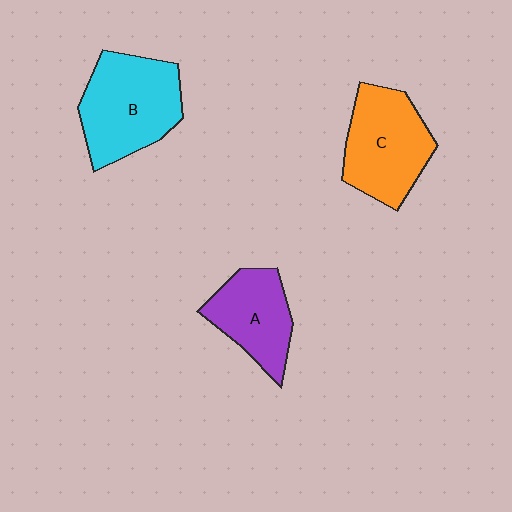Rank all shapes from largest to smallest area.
From largest to smallest: B (cyan), C (orange), A (purple).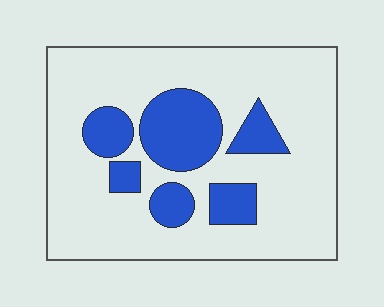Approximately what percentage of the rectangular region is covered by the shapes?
Approximately 25%.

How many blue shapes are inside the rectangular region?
6.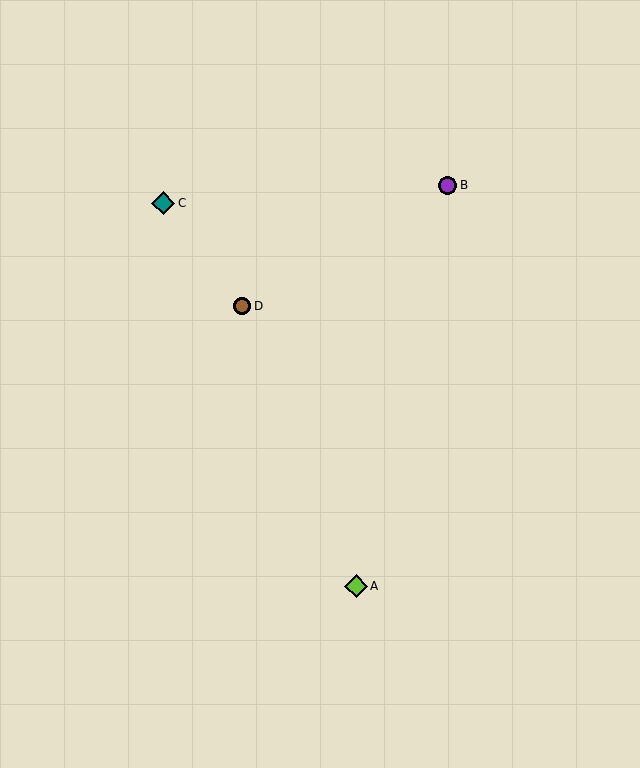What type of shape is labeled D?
Shape D is a brown circle.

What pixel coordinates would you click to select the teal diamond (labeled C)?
Click at (163, 203) to select the teal diamond C.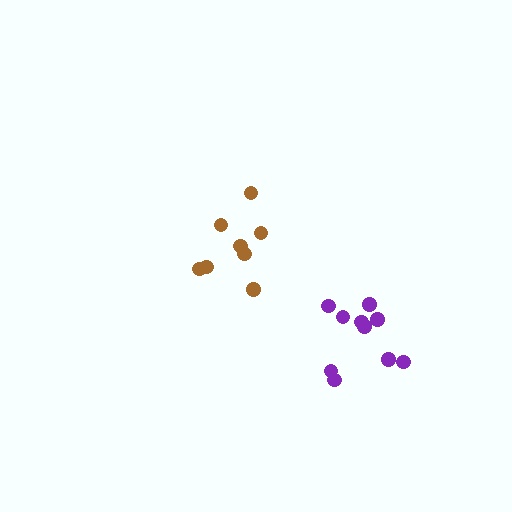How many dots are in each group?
Group 1: 8 dots, Group 2: 10 dots (18 total).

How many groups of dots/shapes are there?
There are 2 groups.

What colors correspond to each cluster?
The clusters are colored: brown, purple.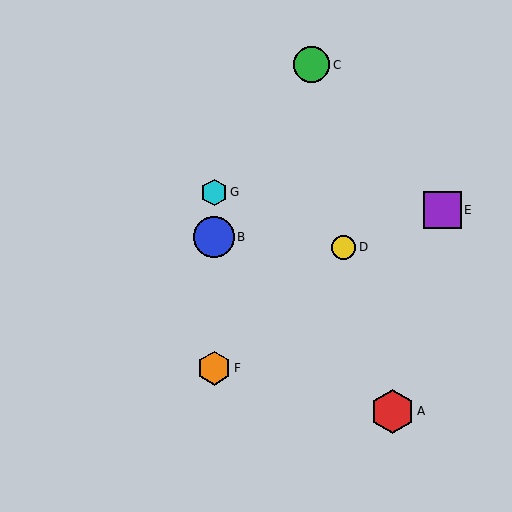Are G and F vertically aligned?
Yes, both are at x≈214.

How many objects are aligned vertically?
3 objects (B, F, G) are aligned vertically.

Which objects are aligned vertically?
Objects B, F, G are aligned vertically.